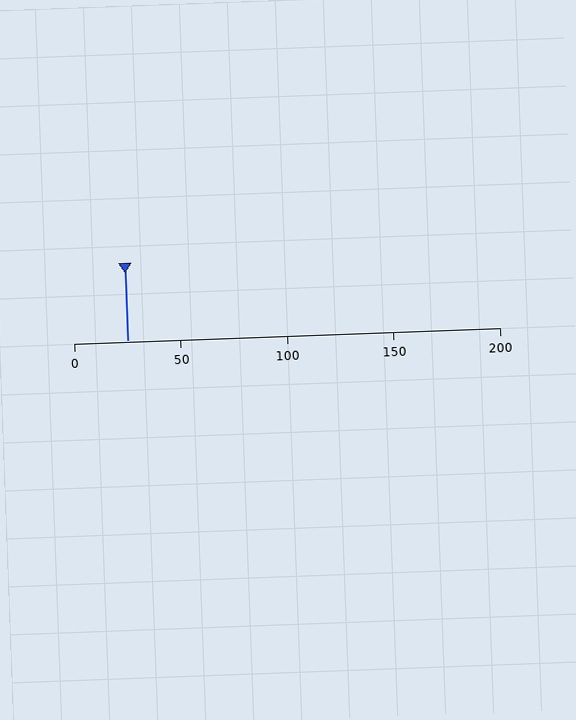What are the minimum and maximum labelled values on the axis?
The axis runs from 0 to 200.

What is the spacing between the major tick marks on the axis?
The major ticks are spaced 50 apart.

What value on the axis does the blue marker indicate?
The marker indicates approximately 25.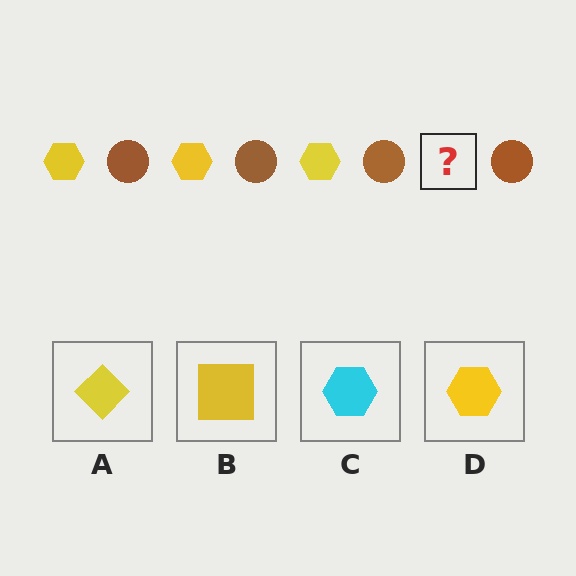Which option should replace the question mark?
Option D.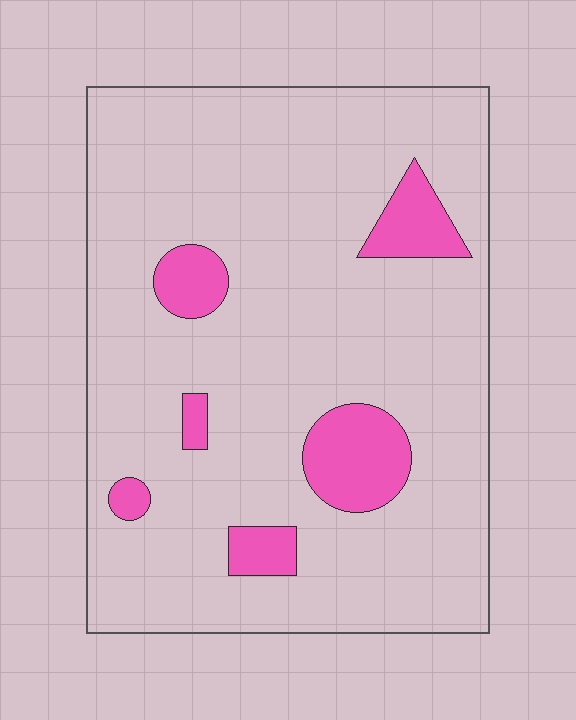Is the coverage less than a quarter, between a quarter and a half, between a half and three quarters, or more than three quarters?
Less than a quarter.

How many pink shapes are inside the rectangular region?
6.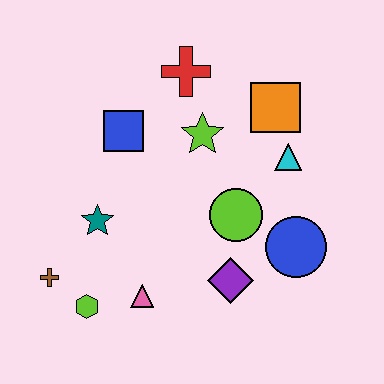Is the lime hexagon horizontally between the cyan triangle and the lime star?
No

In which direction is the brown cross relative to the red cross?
The brown cross is below the red cross.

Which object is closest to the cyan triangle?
The orange square is closest to the cyan triangle.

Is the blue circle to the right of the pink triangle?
Yes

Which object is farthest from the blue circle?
The brown cross is farthest from the blue circle.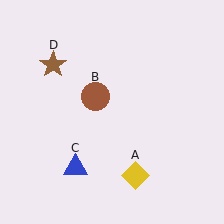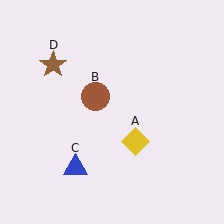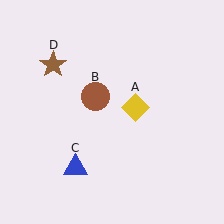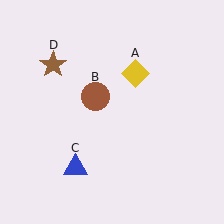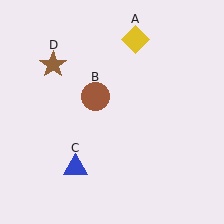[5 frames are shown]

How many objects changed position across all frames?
1 object changed position: yellow diamond (object A).